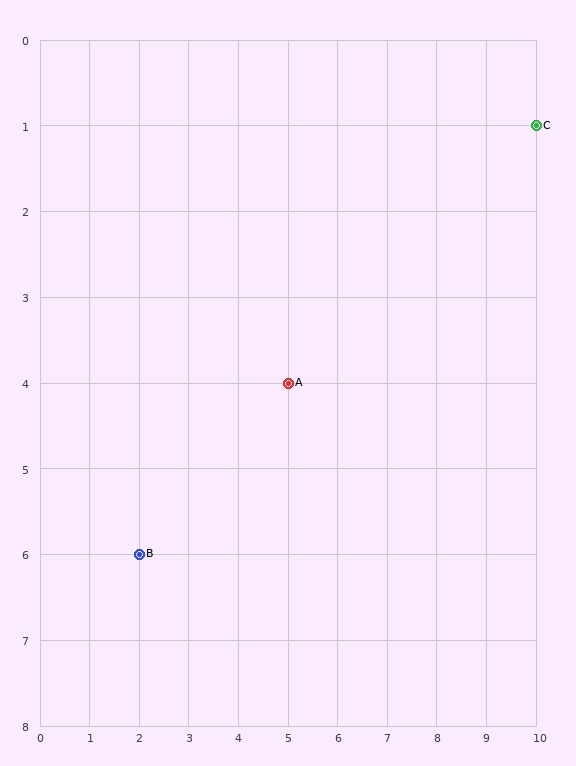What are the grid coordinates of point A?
Point A is at grid coordinates (5, 4).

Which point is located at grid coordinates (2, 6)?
Point B is at (2, 6).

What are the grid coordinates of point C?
Point C is at grid coordinates (10, 1).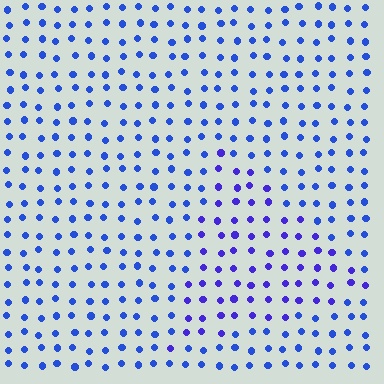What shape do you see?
I see a triangle.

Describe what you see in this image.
The image is filled with small blue elements in a uniform arrangement. A triangle-shaped region is visible where the elements are tinted to a slightly different hue, forming a subtle color boundary.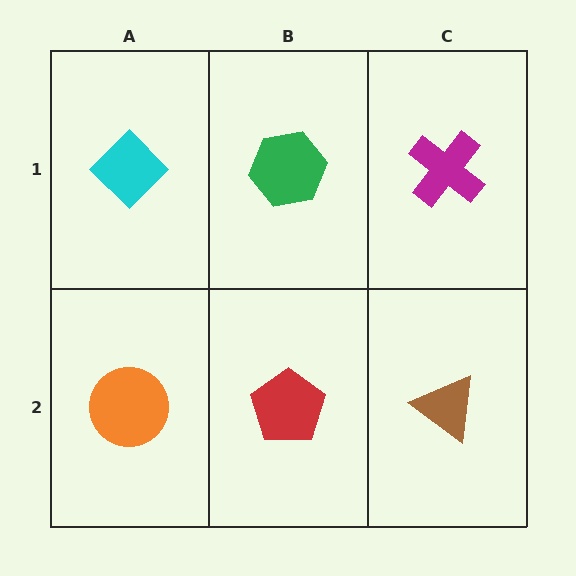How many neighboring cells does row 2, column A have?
2.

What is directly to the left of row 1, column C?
A green hexagon.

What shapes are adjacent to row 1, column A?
An orange circle (row 2, column A), a green hexagon (row 1, column B).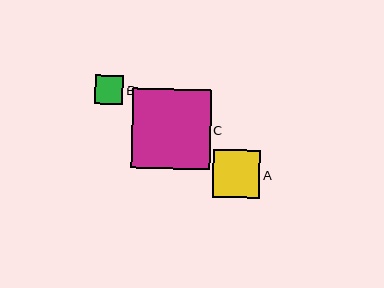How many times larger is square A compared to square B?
Square A is approximately 1.7 times the size of square B.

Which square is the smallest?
Square B is the smallest with a size of approximately 28 pixels.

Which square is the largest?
Square C is the largest with a size of approximately 79 pixels.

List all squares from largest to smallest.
From largest to smallest: C, A, B.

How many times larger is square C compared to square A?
Square C is approximately 1.7 times the size of square A.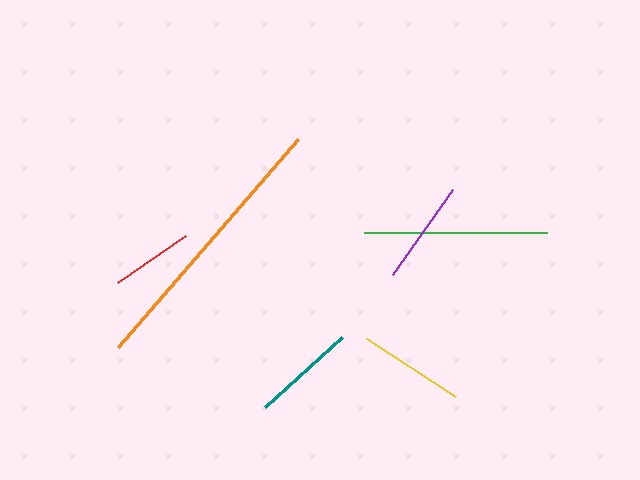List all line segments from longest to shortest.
From longest to shortest: orange, green, yellow, purple, teal, red.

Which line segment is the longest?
The orange line is the longest at approximately 275 pixels.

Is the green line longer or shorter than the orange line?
The orange line is longer than the green line.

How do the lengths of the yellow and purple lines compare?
The yellow and purple lines are approximately the same length.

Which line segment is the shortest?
The red line is the shortest at approximately 82 pixels.